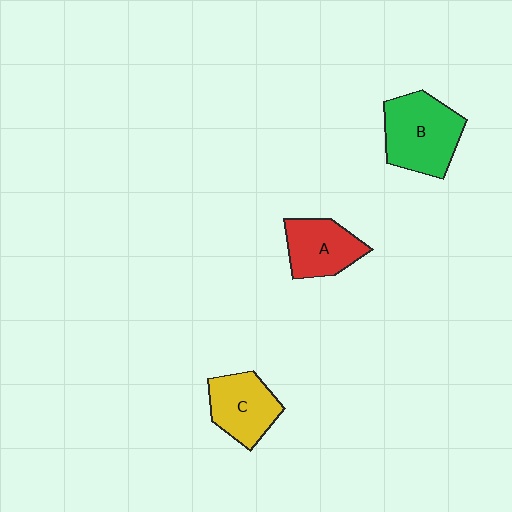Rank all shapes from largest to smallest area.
From largest to smallest: B (green), C (yellow), A (red).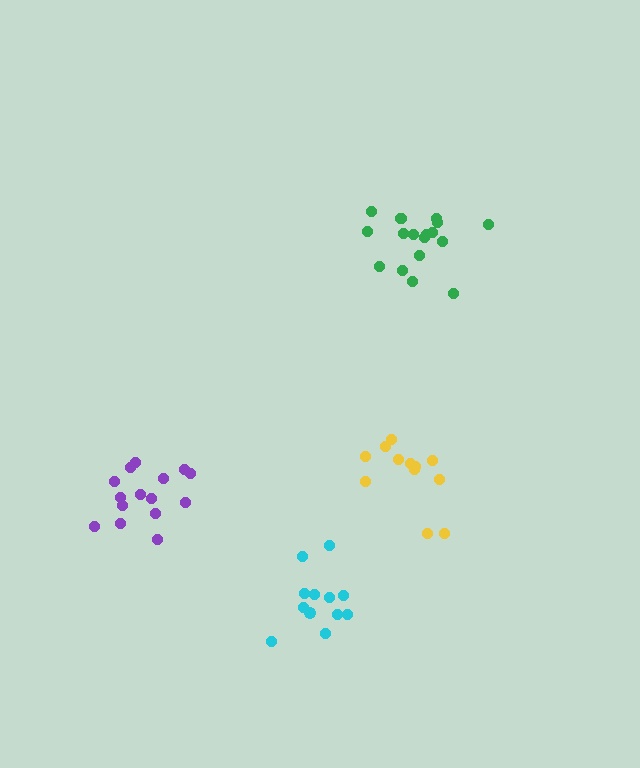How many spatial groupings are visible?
There are 4 spatial groupings.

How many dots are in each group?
Group 1: 15 dots, Group 2: 18 dots, Group 3: 12 dots, Group 4: 12 dots (57 total).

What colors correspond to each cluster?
The clusters are colored: purple, green, cyan, yellow.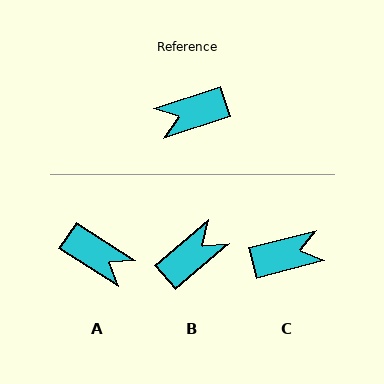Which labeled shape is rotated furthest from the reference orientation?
C, about 176 degrees away.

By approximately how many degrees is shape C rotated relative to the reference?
Approximately 176 degrees counter-clockwise.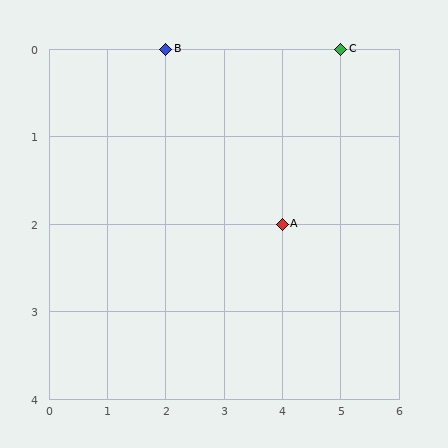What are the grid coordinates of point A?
Point A is at grid coordinates (4, 2).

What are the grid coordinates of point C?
Point C is at grid coordinates (5, 0).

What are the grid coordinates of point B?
Point B is at grid coordinates (2, 0).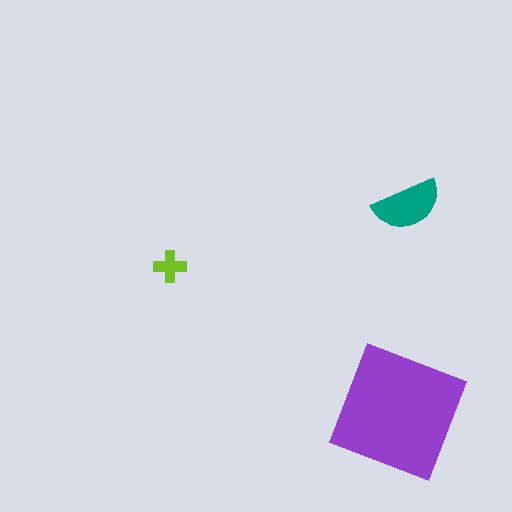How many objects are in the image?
There are 3 objects in the image.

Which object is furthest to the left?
The lime cross is leftmost.